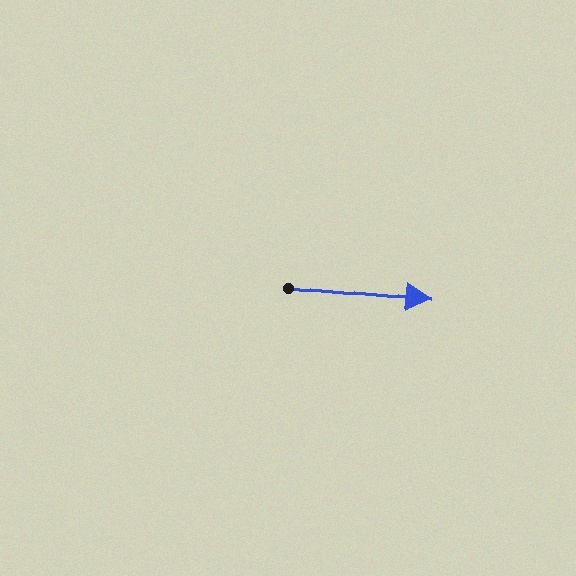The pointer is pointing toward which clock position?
Roughly 3 o'clock.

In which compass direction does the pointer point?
East.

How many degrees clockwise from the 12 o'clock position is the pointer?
Approximately 96 degrees.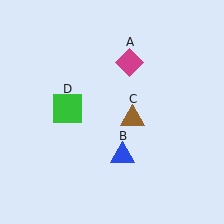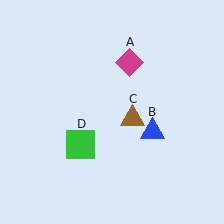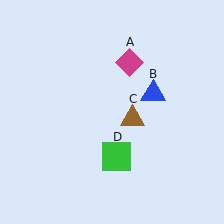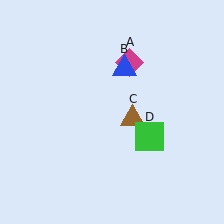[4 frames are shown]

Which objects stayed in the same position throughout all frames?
Magenta diamond (object A) and brown triangle (object C) remained stationary.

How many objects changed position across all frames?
2 objects changed position: blue triangle (object B), green square (object D).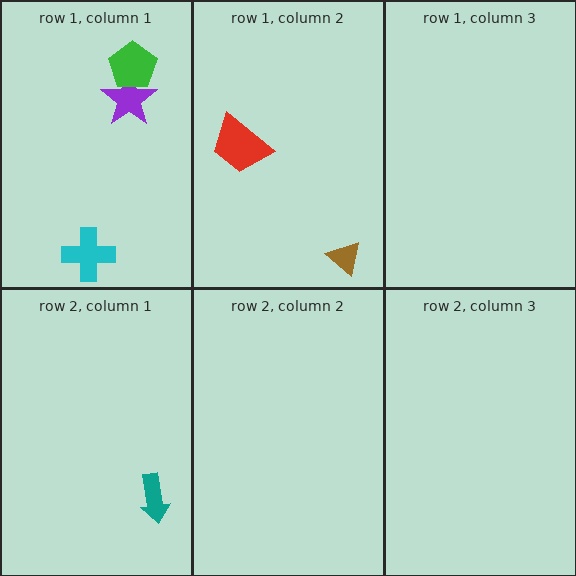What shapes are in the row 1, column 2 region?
The brown triangle, the red trapezoid.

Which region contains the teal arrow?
The row 2, column 1 region.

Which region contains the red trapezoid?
The row 1, column 2 region.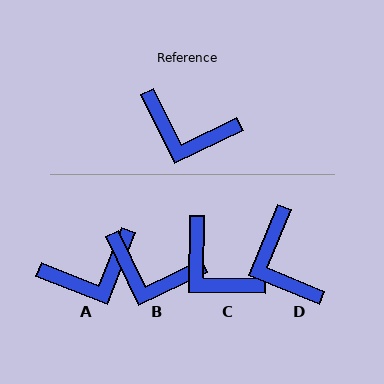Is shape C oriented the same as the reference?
No, it is off by about 27 degrees.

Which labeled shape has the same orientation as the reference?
B.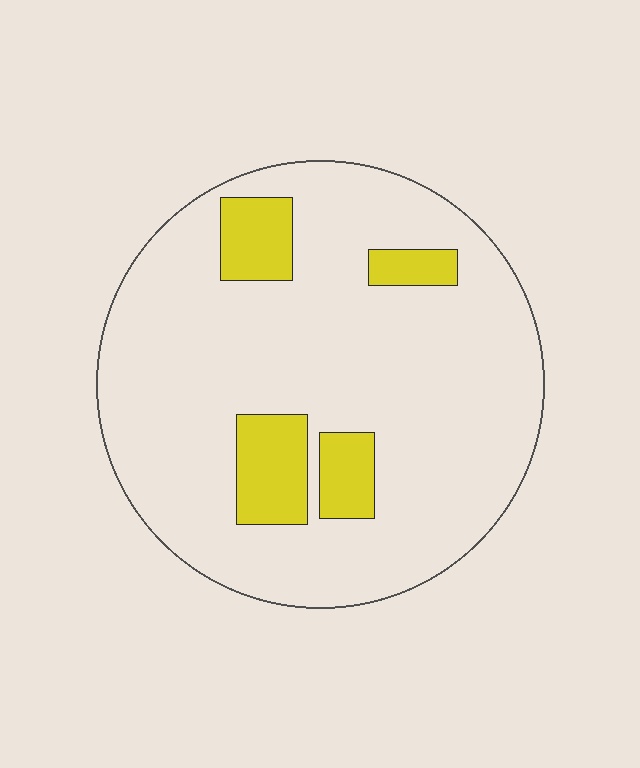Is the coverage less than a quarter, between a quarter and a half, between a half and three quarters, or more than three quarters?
Less than a quarter.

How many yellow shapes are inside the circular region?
4.